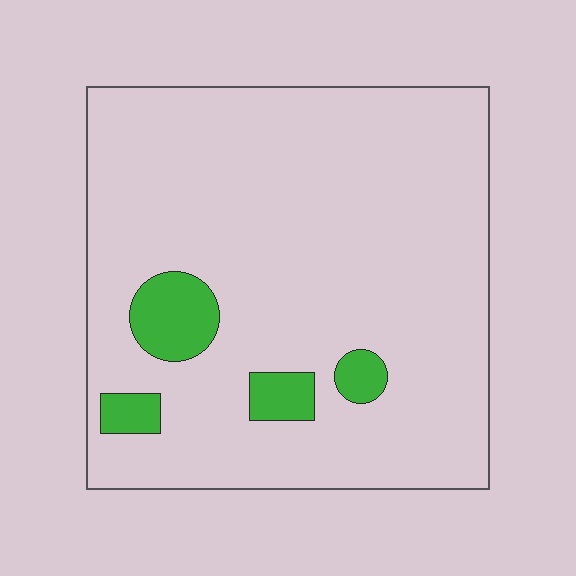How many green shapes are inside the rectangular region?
4.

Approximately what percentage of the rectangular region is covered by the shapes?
Approximately 10%.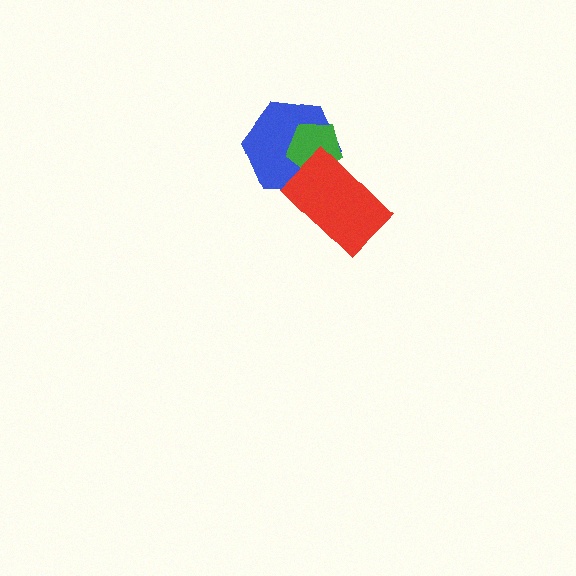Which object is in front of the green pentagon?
The red rectangle is in front of the green pentagon.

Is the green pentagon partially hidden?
Yes, it is partially covered by another shape.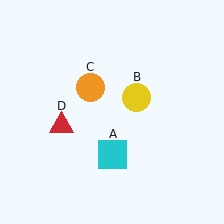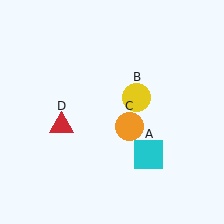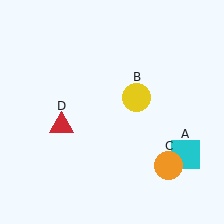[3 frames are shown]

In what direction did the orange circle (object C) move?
The orange circle (object C) moved down and to the right.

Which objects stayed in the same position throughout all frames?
Yellow circle (object B) and red triangle (object D) remained stationary.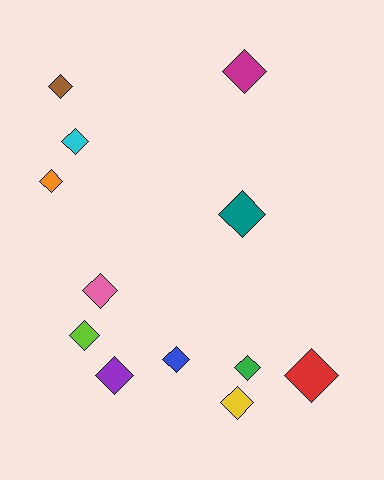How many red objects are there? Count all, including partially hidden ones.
There is 1 red object.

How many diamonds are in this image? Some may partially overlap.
There are 12 diamonds.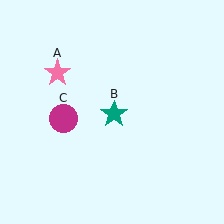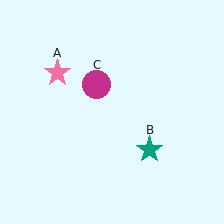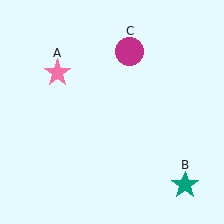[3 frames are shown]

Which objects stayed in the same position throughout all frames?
Pink star (object A) remained stationary.